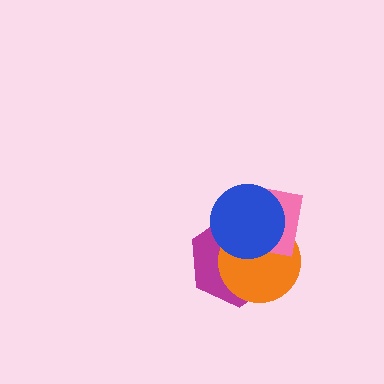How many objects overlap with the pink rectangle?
3 objects overlap with the pink rectangle.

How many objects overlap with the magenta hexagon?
3 objects overlap with the magenta hexagon.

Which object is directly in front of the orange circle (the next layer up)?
The pink rectangle is directly in front of the orange circle.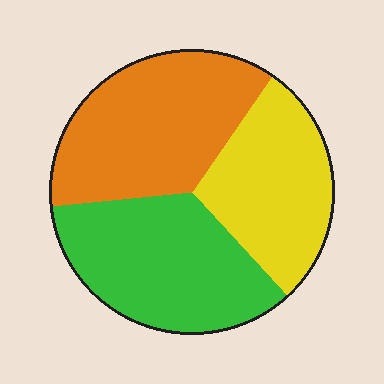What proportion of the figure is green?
Green takes up about one third (1/3) of the figure.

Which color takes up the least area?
Yellow, at roughly 30%.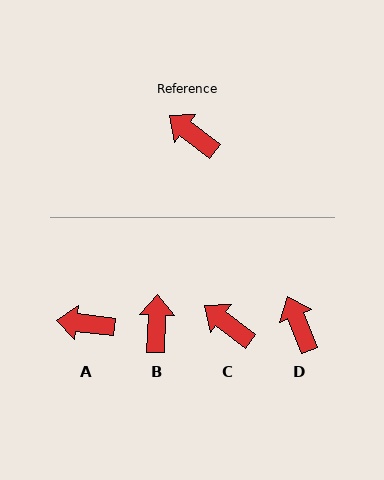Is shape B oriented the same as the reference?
No, it is off by about 54 degrees.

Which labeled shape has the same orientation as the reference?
C.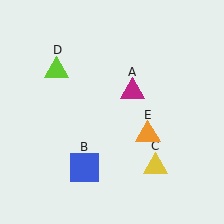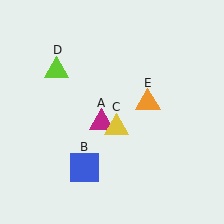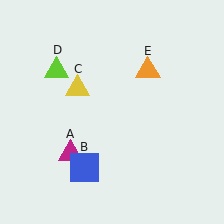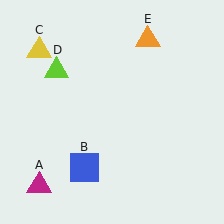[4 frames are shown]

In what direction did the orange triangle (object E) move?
The orange triangle (object E) moved up.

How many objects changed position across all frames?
3 objects changed position: magenta triangle (object A), yellow triangle (object C), orange triangle (object E).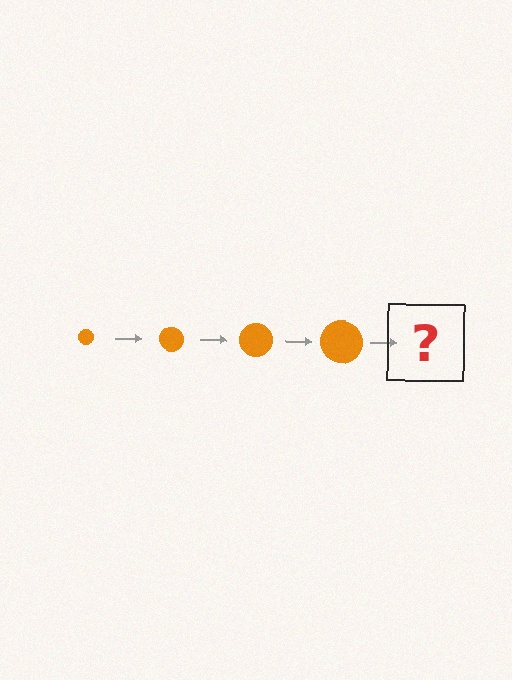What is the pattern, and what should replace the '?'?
The pattern is that the circle gets progressively larger each step. The '?' should be an orange circle, larger than the previous one.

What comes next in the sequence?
The next element should be an orange circle, larger than the previous one.